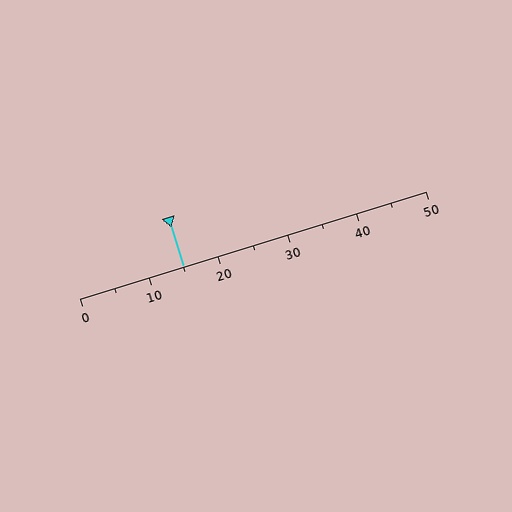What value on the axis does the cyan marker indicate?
The marker indicates approximately 15.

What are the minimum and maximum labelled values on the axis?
The axis runs from 0 to 50.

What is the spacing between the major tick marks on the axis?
The major ticks are spaced 10 apart.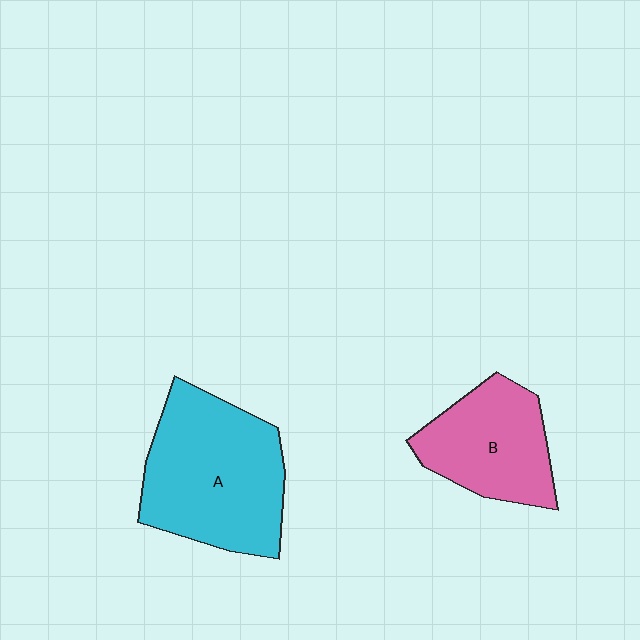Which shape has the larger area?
Shape A (cyan).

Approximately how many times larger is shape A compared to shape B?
Approximately 1.5 times.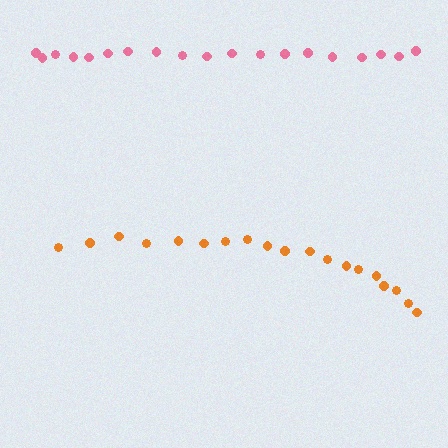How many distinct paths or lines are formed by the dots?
There are 2 distinct paths.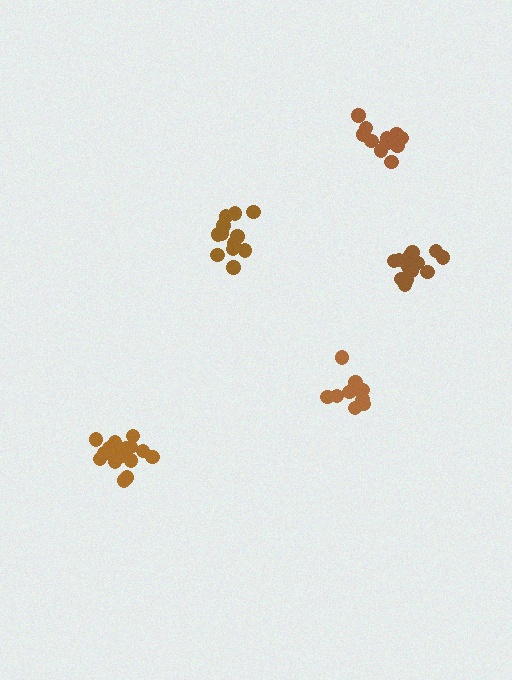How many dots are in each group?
Group 1: 14 dots, Group 2: 11 dots, Group 3: 12 dots, Group 4: 17 dots, Group 5: 11 dots (65 total).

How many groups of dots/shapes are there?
There are 5 groups.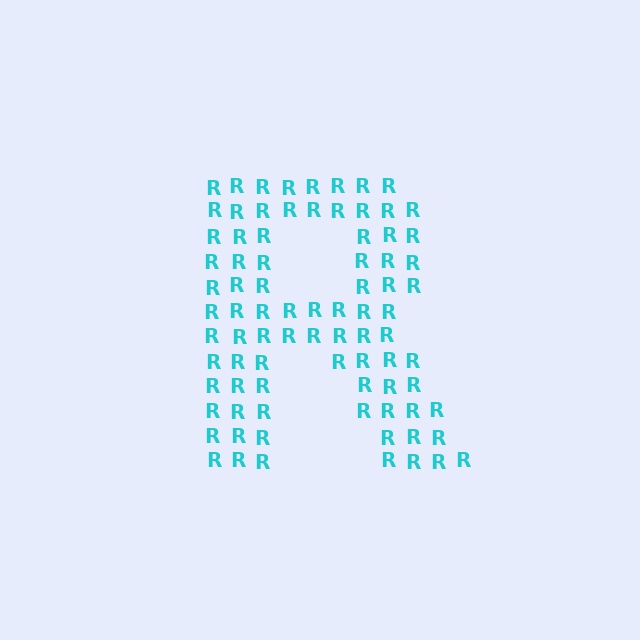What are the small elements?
The small elements are letter R's.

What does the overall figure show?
The overall figure shows the letter R.